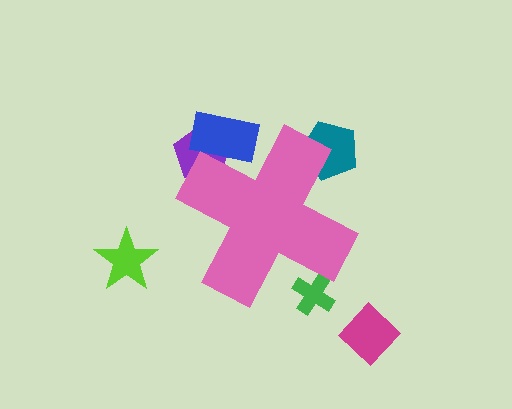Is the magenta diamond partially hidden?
No, the magenta diamond is fully visible.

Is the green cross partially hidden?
Yes, the green cross is partially hidden behind the pink cross.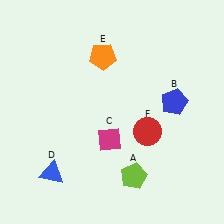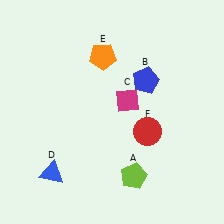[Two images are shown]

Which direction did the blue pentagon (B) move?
The blue pentagon (B) moved left.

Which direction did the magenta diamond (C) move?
The magenta diamond (C) moved up.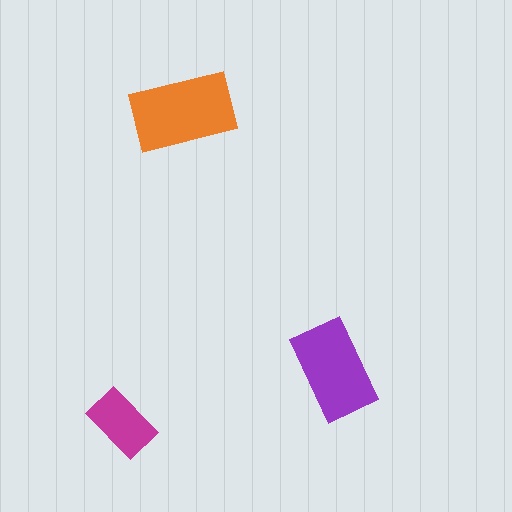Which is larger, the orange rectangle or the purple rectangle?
The orange one.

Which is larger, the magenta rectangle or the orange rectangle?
The orange one.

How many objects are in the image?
There are 3 objects in the image.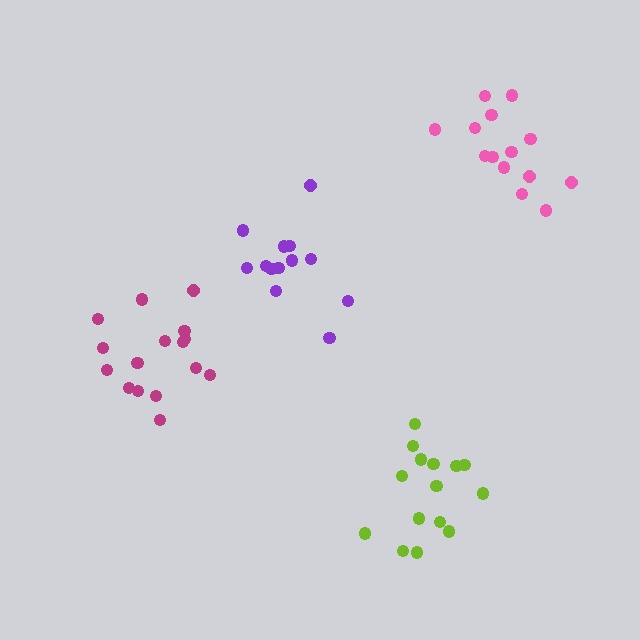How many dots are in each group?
Group 1: 16 dots, Group 2: 14 dots, Group 3: 15 dots, Group 4: 13 dots (58 total).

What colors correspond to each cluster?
The clusters are colored: magenta, pink, lime, purple.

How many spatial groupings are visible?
There are 4 spatial groupings.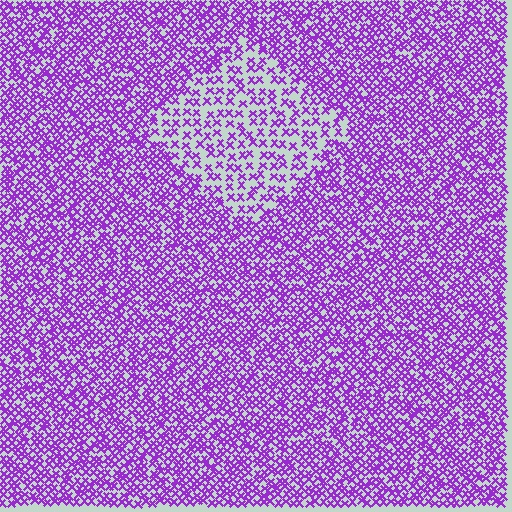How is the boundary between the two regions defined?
The boundary is defined by a change in element density (approximately 2.1x ratio). All elements are the same color, size, and shape.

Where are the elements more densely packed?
The elements are more densely packed outside the diamond boundary.